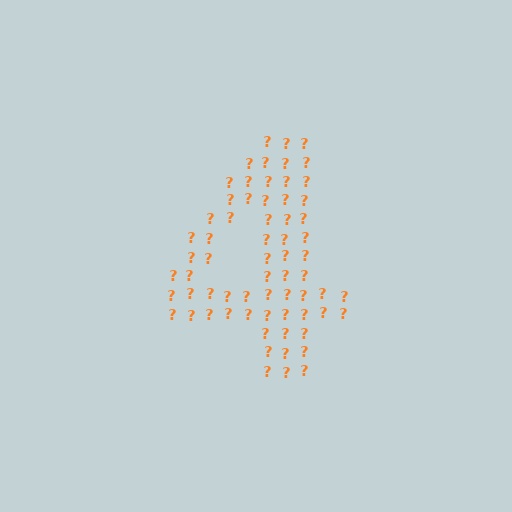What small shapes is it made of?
It is made of small question marks.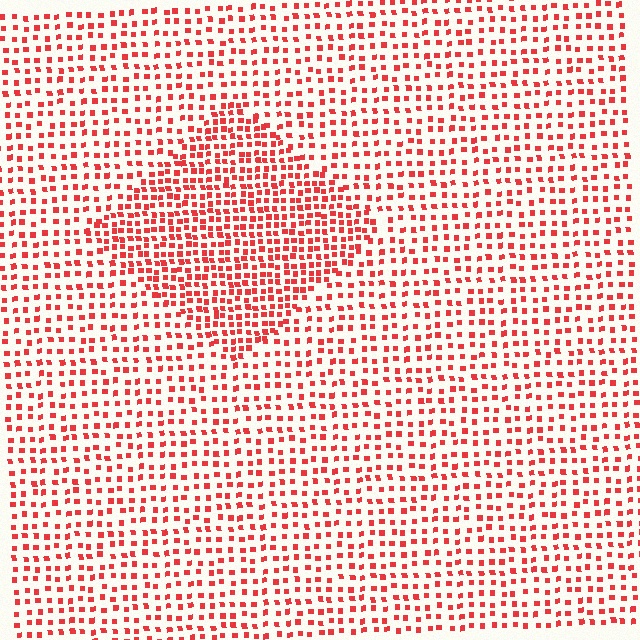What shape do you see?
I see a diamond.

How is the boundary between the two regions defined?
The boundary is defined by a change in element density (approximately 1.8x ratio). All elements are the same color, size, and shape.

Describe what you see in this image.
The image contains small red elements arranged at two different densities. A diamond-shaped region is visible where the elements are more densely packed than the surrounding area.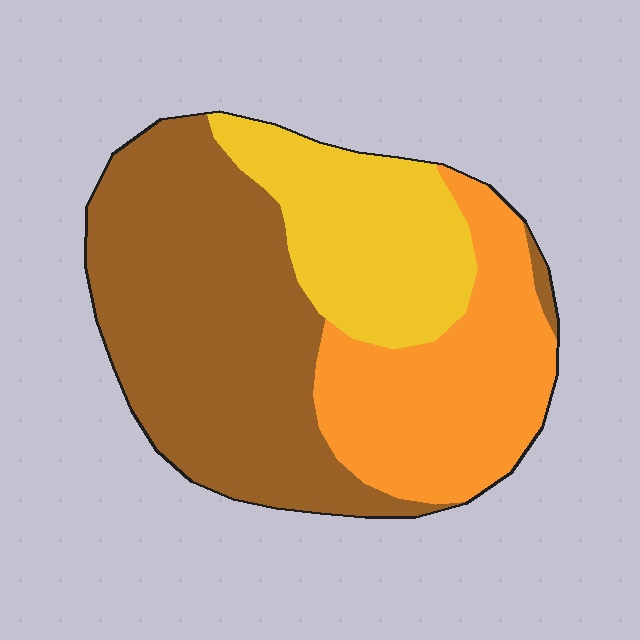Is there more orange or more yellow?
Orange.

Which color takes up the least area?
Yellow, at roughly 25%.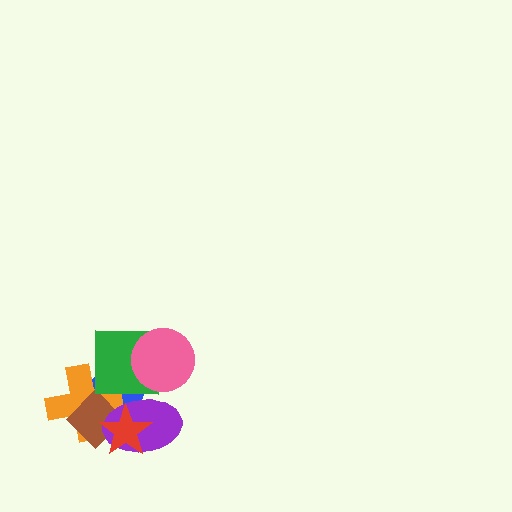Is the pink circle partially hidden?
No, no other shape covers it.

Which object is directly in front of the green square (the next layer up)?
The purple ellipse is directly in front of the green square.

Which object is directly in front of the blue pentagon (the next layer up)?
The orange cross is directly in front of the blue pentagon.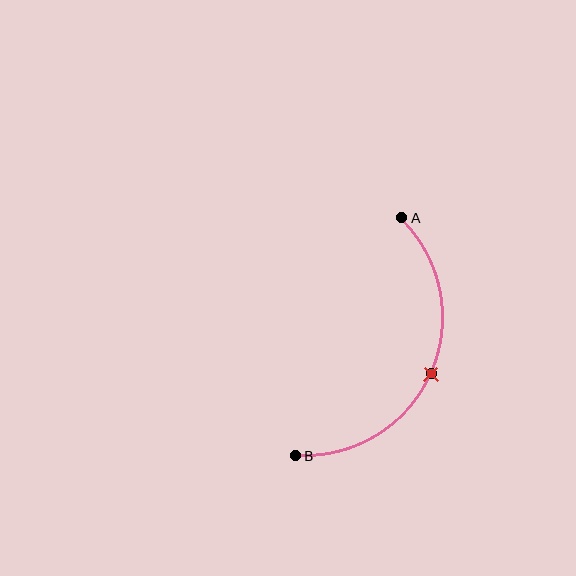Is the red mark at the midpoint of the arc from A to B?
Yes. The red mark lies on the arc at equal arc-length from both A and B — it is the arc midpoint.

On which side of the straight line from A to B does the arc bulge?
The arc bulges to the right of the straight line connecting A and B.